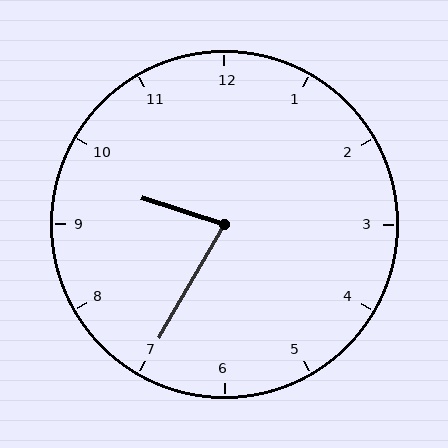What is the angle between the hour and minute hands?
Approximately 78 degrees.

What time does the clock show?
9:35.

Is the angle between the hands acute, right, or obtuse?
It is acute.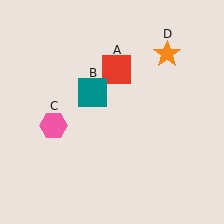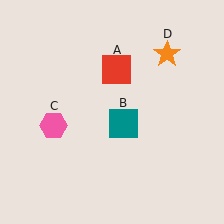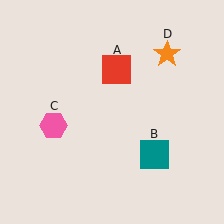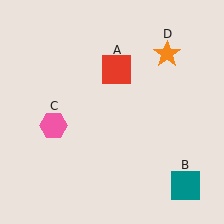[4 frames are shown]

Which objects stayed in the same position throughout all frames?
Red square (object A) and pink hexagon (object C) and orange star (object D) remained stationary.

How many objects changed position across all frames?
1 object changed position: teal square (object B).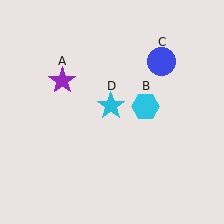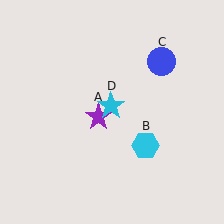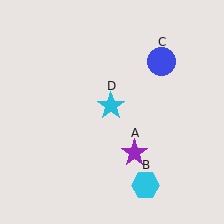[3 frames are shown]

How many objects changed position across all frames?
2 objects changed position: purple star (object A), cyan hexagon (object B).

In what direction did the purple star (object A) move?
The purple star (object A) moved down and to the right.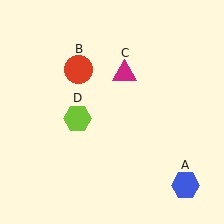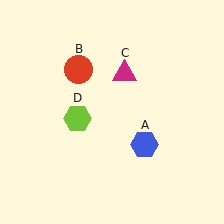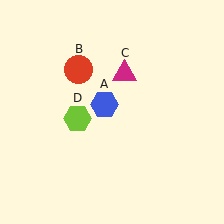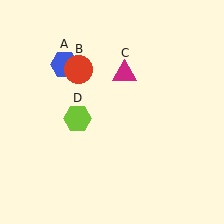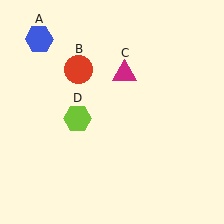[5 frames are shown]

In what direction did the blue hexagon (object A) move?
The blue hexagon (object A) moved up and to the left.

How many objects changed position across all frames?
1 object changed position: blue hexagon (object A).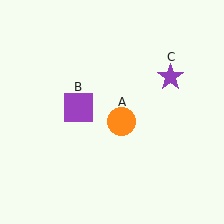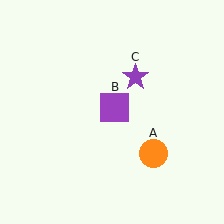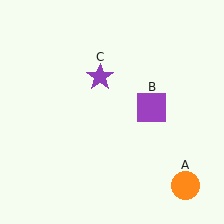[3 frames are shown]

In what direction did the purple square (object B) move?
The purple square (object B) moved right.